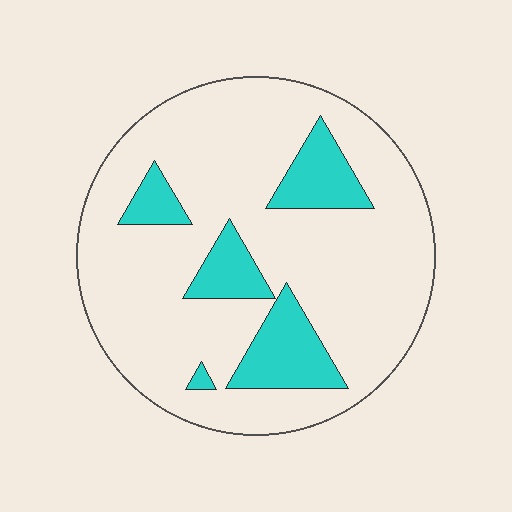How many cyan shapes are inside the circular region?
5.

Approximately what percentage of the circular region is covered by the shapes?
Approximately 20%.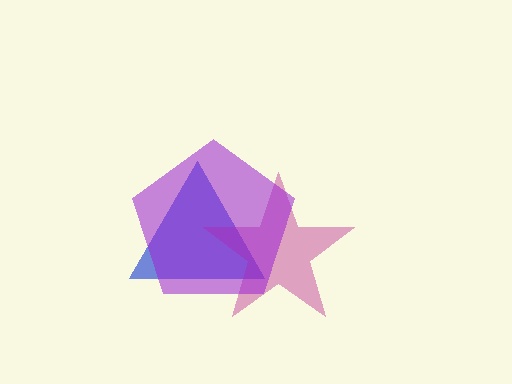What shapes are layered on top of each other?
The layered shapes are: a blue triangle, a magenta star, a purple pentagon.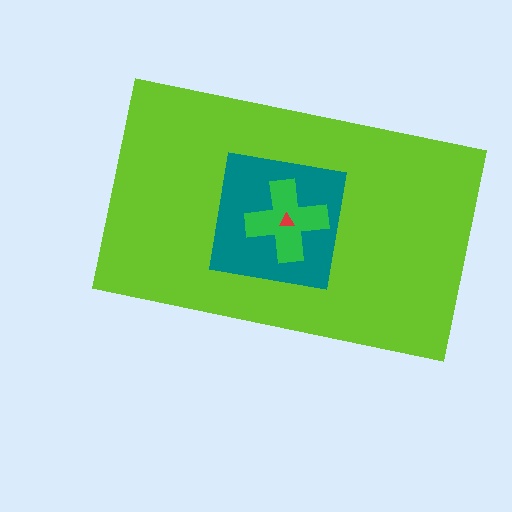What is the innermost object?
The red triangle.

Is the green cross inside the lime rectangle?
Yes.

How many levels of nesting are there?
4.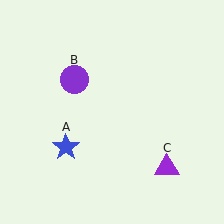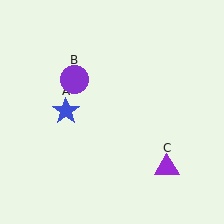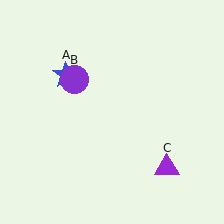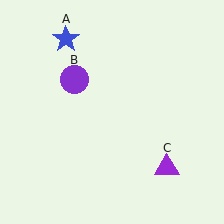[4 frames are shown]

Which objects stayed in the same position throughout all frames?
Purple circle (object B) and purple triangle (object C) remained stationary.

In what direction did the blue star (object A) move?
The blue star (object A) moved up.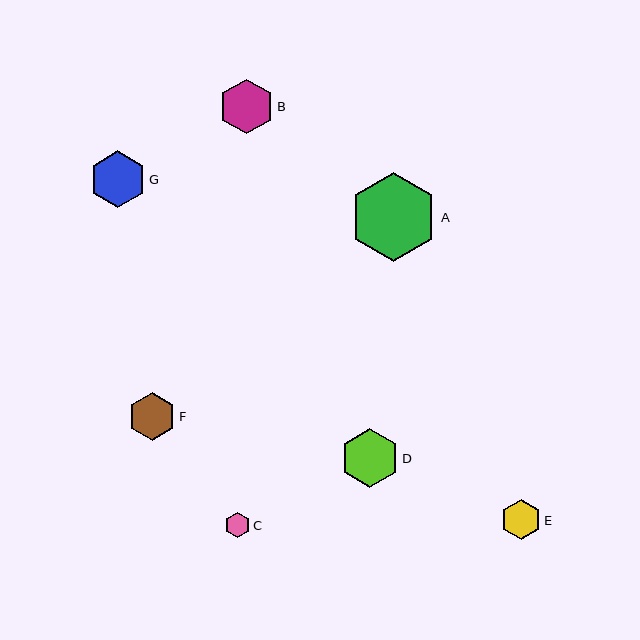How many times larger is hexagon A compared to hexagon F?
Hexagon A is approximately 1.8 times the size of hexagon F.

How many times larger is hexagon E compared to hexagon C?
Hexagon E is approximately 1.6 times the size of hexagon C.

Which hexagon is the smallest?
Hexagon C is the smallest with a size of approximately 25 pixels.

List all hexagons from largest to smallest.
From largest to smallest: A, D, G, B, F, E, C.